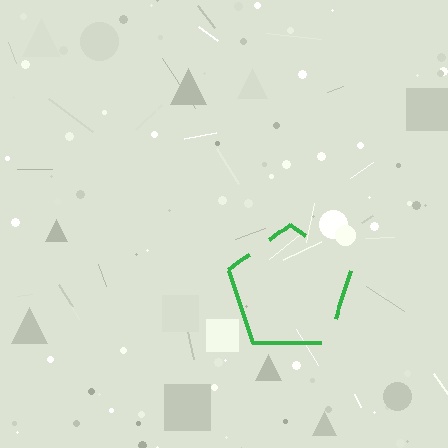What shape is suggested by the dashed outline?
The dashed outline suggests a pentagon.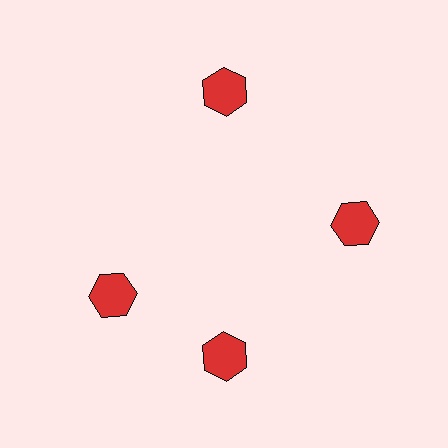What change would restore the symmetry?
The symmetry would be restored by rotating it back into even spacing with its neighbors so that all 4 hexagons sit at equal angles and equal distance from the center.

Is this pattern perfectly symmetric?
No. The 4 red hexagons are arranged in a ring, but one element near the 9 o'clock position is rotated out of alignment along the ring, breaking the 4-fold rotational symmetry.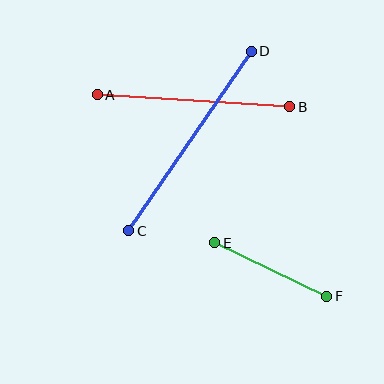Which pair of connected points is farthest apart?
Points C and D are farthest apart.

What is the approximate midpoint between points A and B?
The midpoint is at approximately (194, 101) pixels.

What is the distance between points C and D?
The distance is approximately 217 pixels.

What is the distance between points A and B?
The distance is approximately 193 pixels.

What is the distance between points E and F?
The distance is approximately 124 pixels.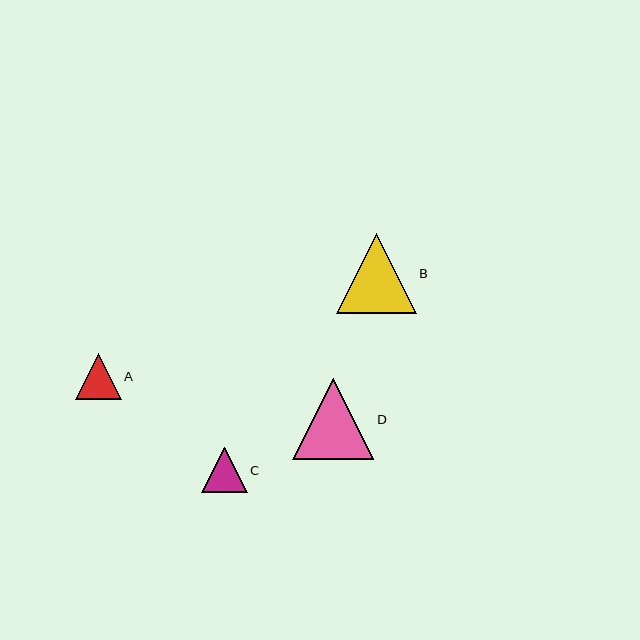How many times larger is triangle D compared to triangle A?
Triangle D is approximately 1.8 times the size of triangle A.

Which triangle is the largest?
Triangle D is the largest with a size of approximately 81 pixels.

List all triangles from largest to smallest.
From largest to smallest: D, B, A, C.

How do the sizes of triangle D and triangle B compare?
Triangle D and triangle B are approximately the same size.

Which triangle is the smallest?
Triangle C is the smallest with a size of approximately 45 pixels.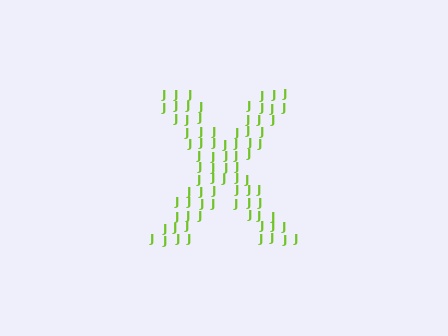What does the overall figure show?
The overall figure shows the letter X.